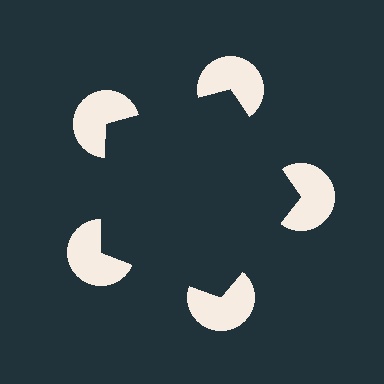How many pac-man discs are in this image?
There are 5 — one at each vertex of the illusory pentagon.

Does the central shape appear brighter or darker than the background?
It typically appears slightly darker than the background, even though no actual brightness change is drawn.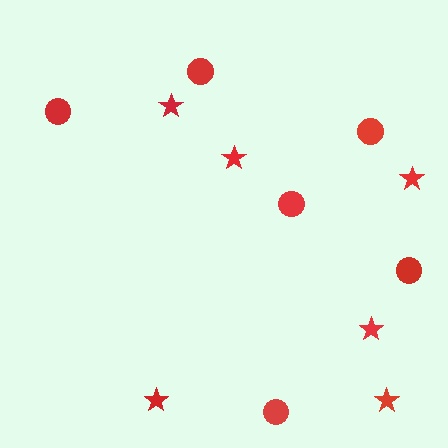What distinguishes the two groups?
There are 2 groups: one group of stars (6) and one group of circles (6).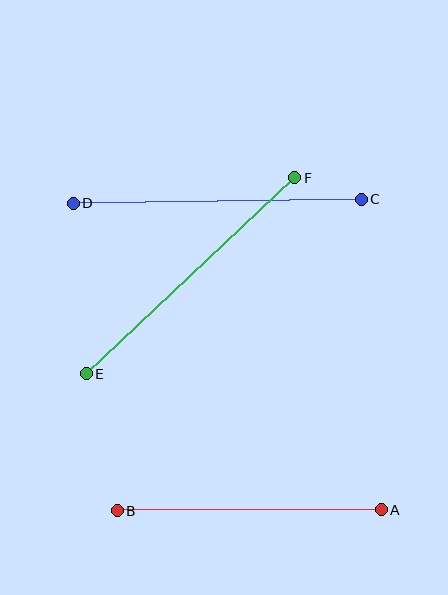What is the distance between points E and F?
The distance is approximately 286 pixels.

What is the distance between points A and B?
The distance is approximately 264 pixels.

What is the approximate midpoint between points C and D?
The midpoint is at approximately (217, 201) pixels.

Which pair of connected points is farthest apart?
Points C and D are farthest apart.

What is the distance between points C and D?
The distance is approximately 288 pixels.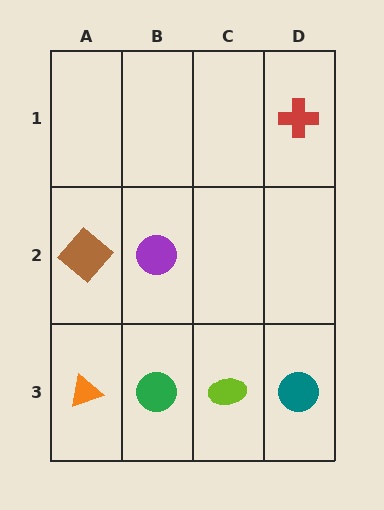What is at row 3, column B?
A green circle.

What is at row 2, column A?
A brown diamond.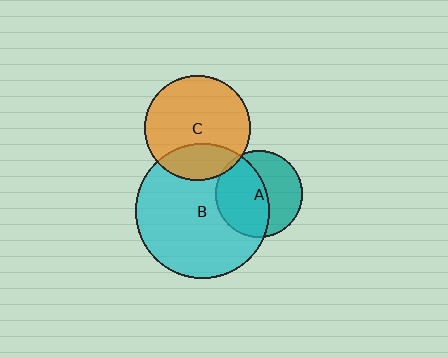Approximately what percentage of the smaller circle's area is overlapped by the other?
Approximately 55%.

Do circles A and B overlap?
Yes.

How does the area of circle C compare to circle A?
Approximately 1.5 times.